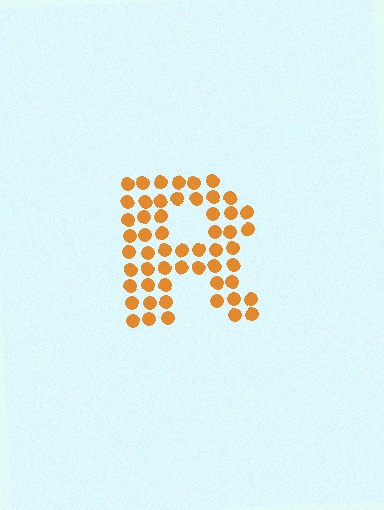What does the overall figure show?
The overall figure shows the letter R.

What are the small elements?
The small elements are circles.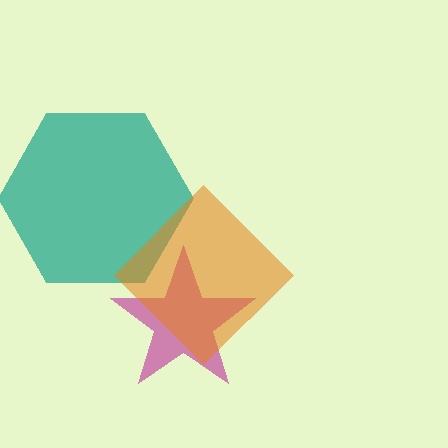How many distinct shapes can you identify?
There are 3 distinct shapes: a teal hexagon, a magenta star, an orange diamond.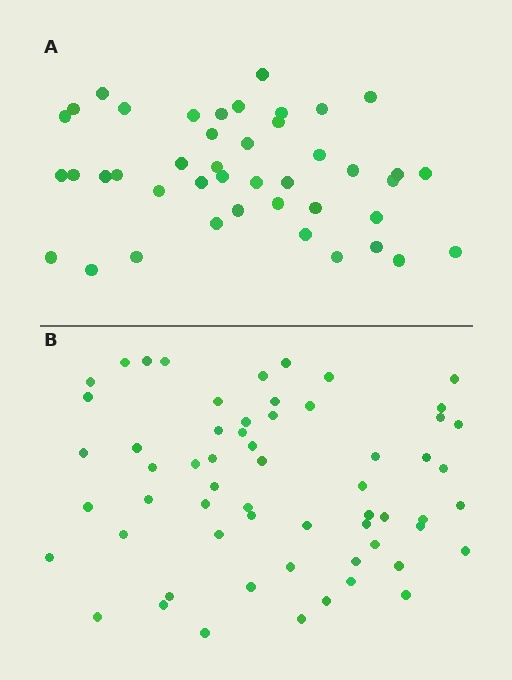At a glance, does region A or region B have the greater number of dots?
Region B (the bottom region) has more dots.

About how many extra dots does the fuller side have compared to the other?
Region B has approximately 15 more dots than region A.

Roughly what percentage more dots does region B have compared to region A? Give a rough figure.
About 40% more.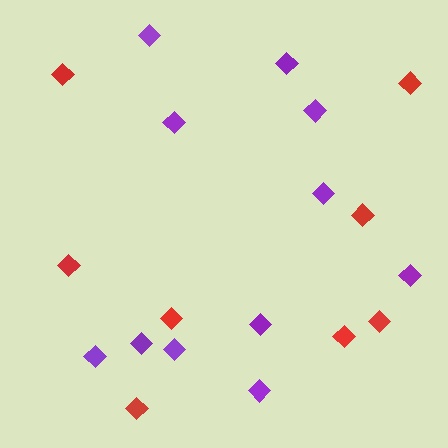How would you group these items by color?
There are 2 groups: one group of red diamonds (8) and one group of purple diamonds (11).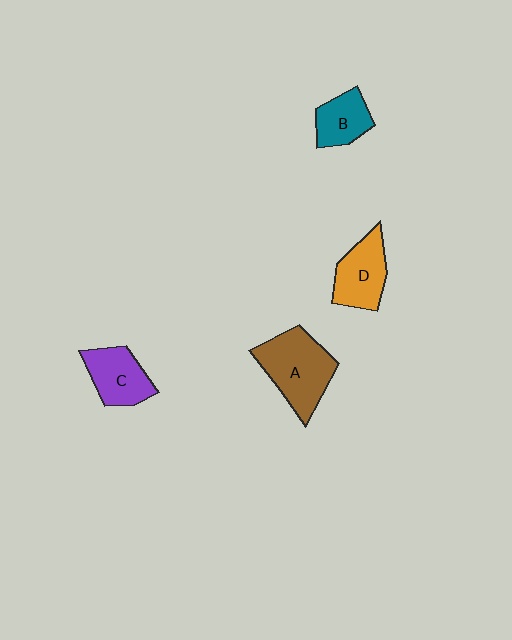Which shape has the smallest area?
Shape B (teal).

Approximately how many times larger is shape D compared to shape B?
Approximately 1.3 times.